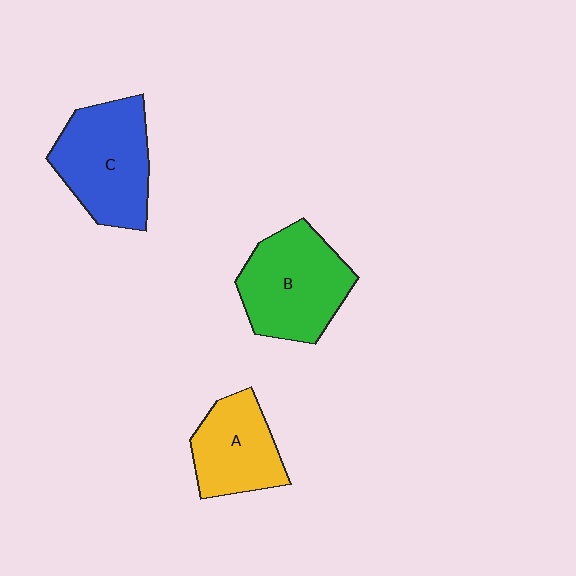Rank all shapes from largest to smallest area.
From largest to smallest: C (blue), B (green), A (yellow).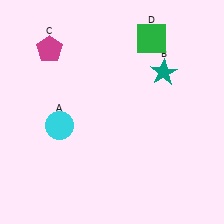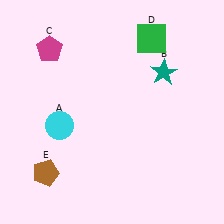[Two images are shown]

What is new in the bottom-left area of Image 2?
A brown pentagon (E) was added in the bottom-left area of Image 2.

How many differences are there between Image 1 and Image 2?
There is 1 difference between the two images.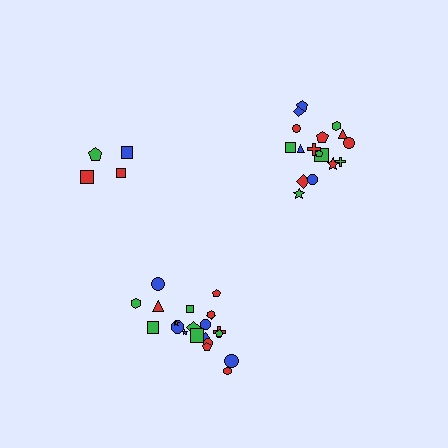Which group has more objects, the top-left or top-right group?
The top-right group.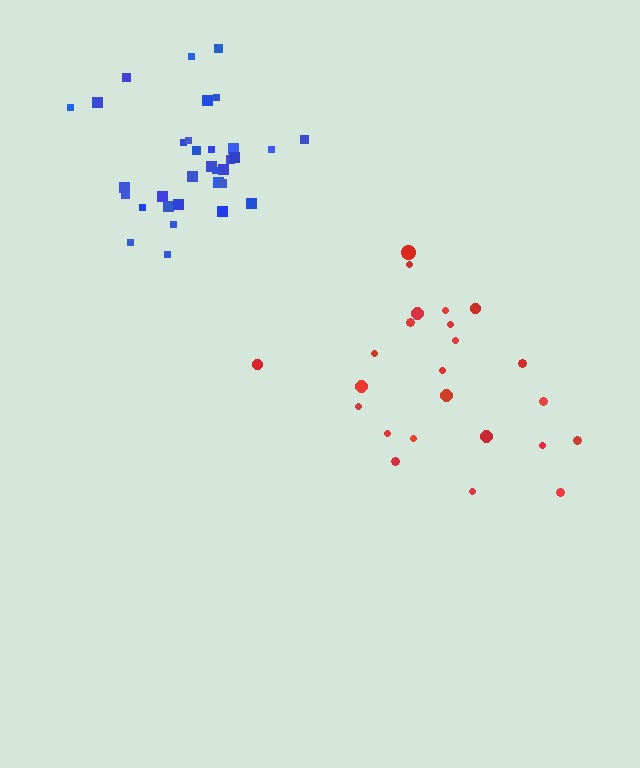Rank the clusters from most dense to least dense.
blue, red.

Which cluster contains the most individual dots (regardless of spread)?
Blue (33).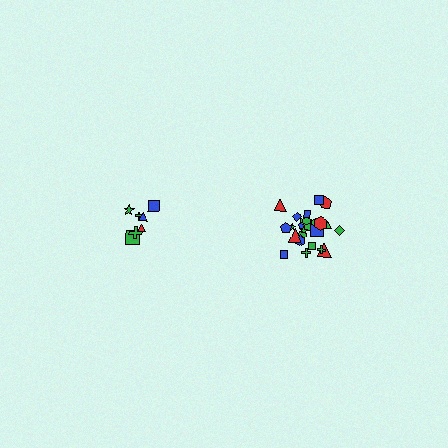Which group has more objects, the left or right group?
The right group.